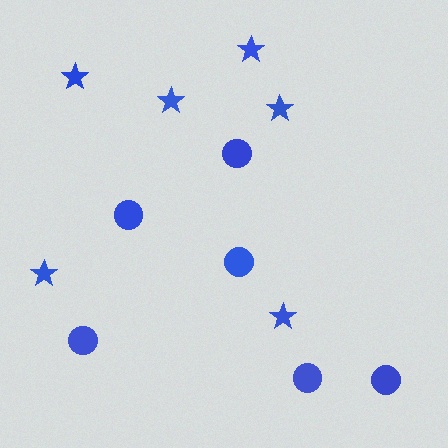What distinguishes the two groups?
There are 2 groups: one group of circles (6) and one group of stars (6).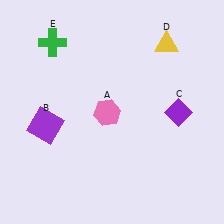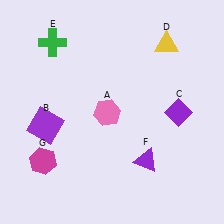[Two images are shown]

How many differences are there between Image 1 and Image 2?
There are 2 differences between the two images.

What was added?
A purple triangle (F), a magenta hexagon (G) were added in Image 2.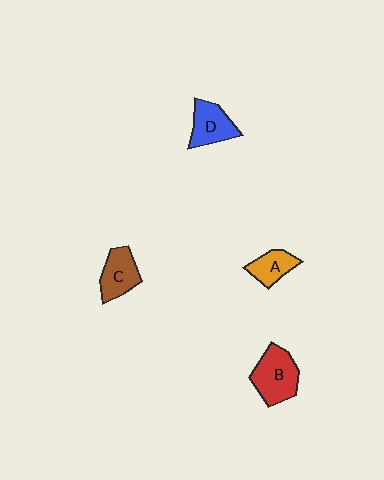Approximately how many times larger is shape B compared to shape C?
Approximately 1.3 times.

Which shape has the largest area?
Shape B (red).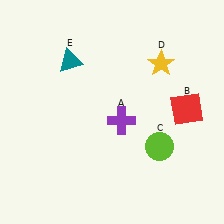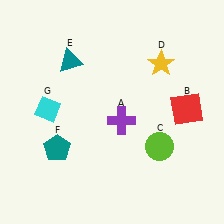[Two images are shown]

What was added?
A teal pentagon (F), a cyan diamond (G) were added in Image 2.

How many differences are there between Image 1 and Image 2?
There are 2 differences between the two images.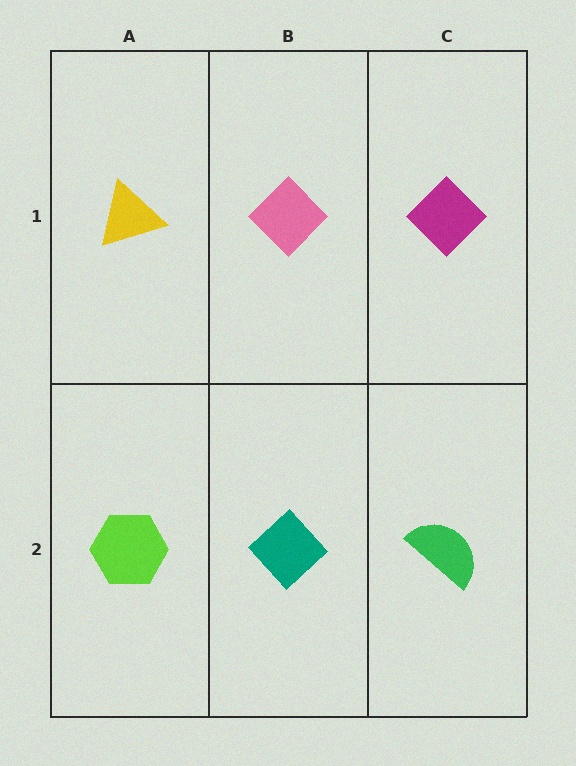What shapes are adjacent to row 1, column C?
A green semicircle (row 2, column C), a pink diamond (row 1, column B).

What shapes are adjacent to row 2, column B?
A pink diamond (row 1, column B), a lime hexagon (row 2, column A), a green semicircle (row 2, column C).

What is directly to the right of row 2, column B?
A green semicircle.